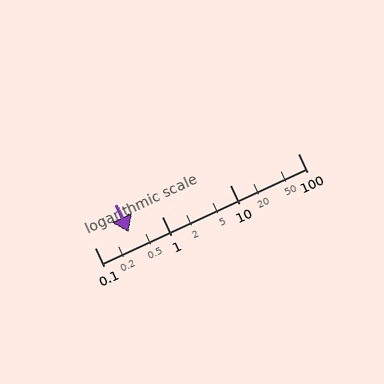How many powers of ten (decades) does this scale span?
The scale spans 3 decades, from 0.1 to 100.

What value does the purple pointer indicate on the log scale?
The pointer indicates approximately 0.32.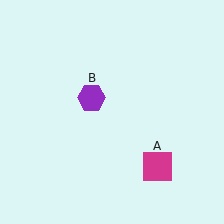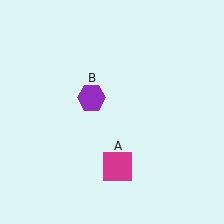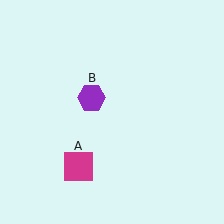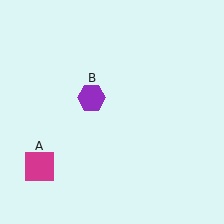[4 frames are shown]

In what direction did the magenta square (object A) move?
The magenta square (object A) moved left.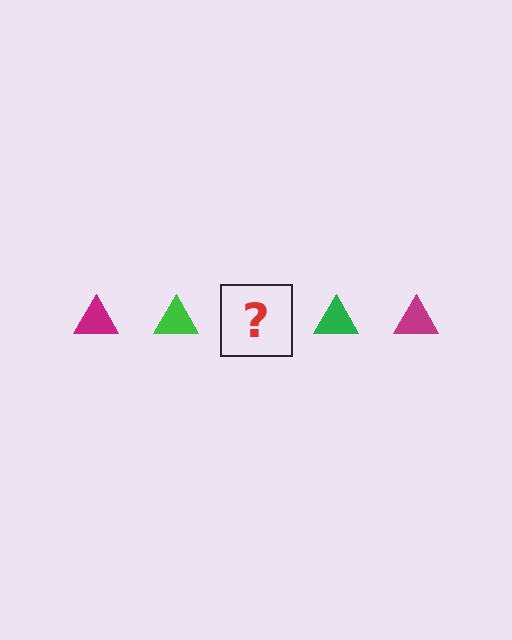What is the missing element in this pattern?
The missing element is a magenta triangle.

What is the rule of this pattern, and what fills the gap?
The rule is that the pattern cycles through magenta, green triangles. The gap should be filled with a magenta triangle.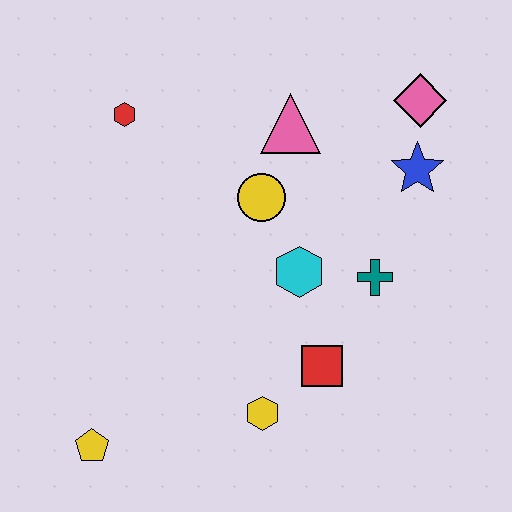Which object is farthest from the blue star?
The yellow pentagon is farthest from the blue star.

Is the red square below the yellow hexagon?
No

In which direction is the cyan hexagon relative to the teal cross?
The cyan hexagon is to the left of the teal cross.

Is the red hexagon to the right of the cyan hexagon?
No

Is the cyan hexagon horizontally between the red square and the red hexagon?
Yes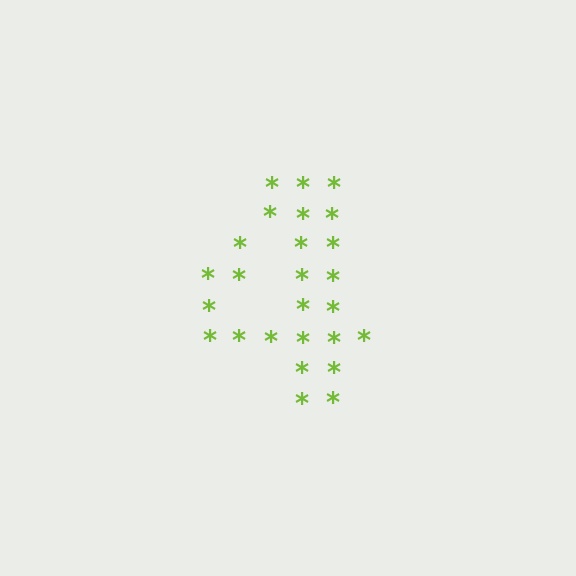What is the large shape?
The large shape is the digit 4.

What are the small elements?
The small elements are asterisks.